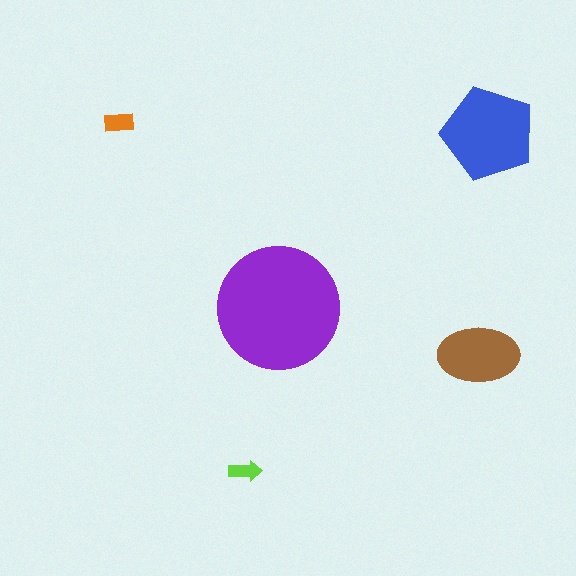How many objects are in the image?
There are 5 objects in the image.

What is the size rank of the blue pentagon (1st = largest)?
2nd.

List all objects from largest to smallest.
The purple circle, the blue pentagon, the brown ellipse, the orange rectangle, the lime arrow.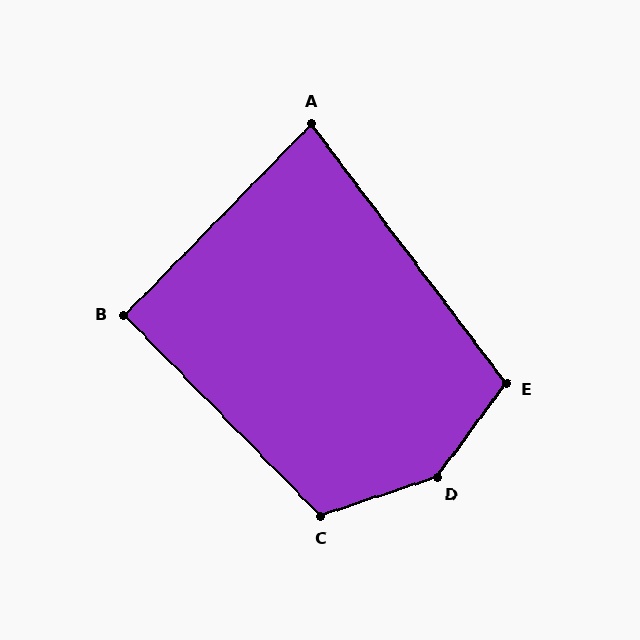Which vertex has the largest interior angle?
D, at approximately 144 degrees.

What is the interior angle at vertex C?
Approximately 116 degrees (obtuse).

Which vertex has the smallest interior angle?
A, at approximately 81 degrees.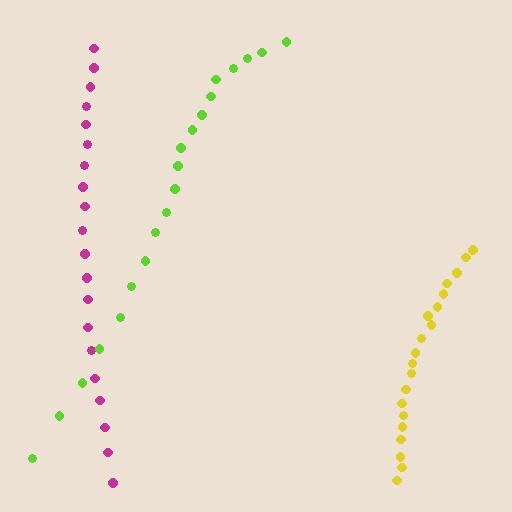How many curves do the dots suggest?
There are 3 distinct paths.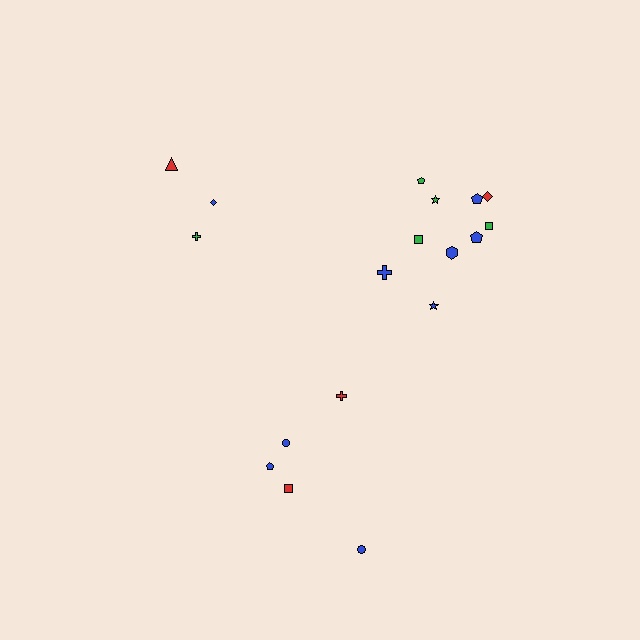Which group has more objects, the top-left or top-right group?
The top-right group.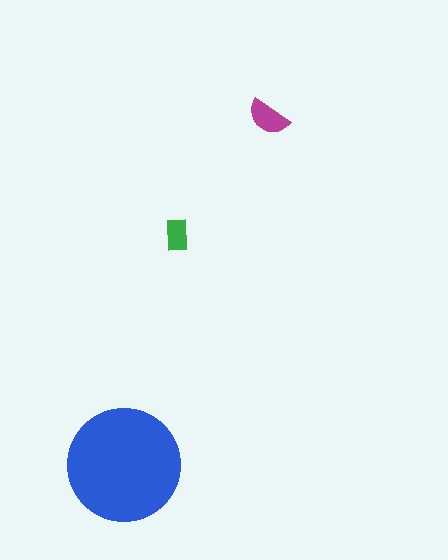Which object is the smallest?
The green rectangle.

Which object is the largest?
The blue circle.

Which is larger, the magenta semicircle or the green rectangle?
The magenta semicircle.